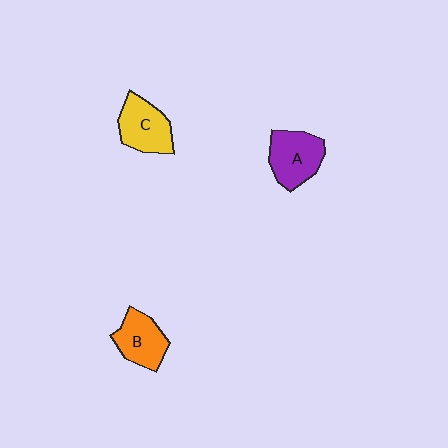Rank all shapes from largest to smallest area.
From largest to smallest: A (purple), C (yellow), B (orange).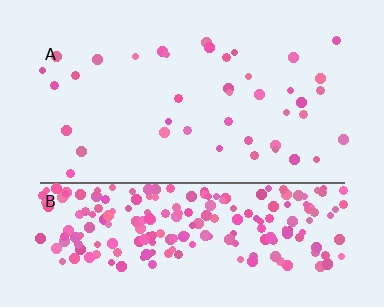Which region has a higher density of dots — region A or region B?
B (the bottom).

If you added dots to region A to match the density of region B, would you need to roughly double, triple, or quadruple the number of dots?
Approximately quadruple.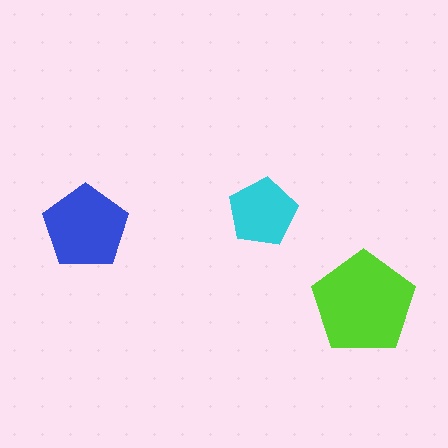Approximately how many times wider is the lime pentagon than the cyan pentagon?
About 1.5 times wider.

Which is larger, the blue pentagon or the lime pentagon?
The lime one.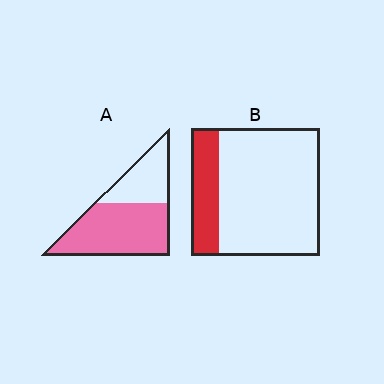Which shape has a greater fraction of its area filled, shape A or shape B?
Shape A.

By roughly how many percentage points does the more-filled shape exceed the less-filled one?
By roughly 45 percentage points (A over B).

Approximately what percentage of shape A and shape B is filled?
A is approximately 65% and B is approximately 20%.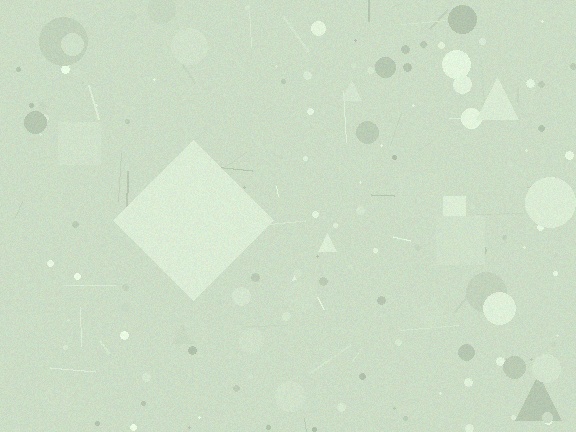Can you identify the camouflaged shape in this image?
The camouflaged shape is a diamond.